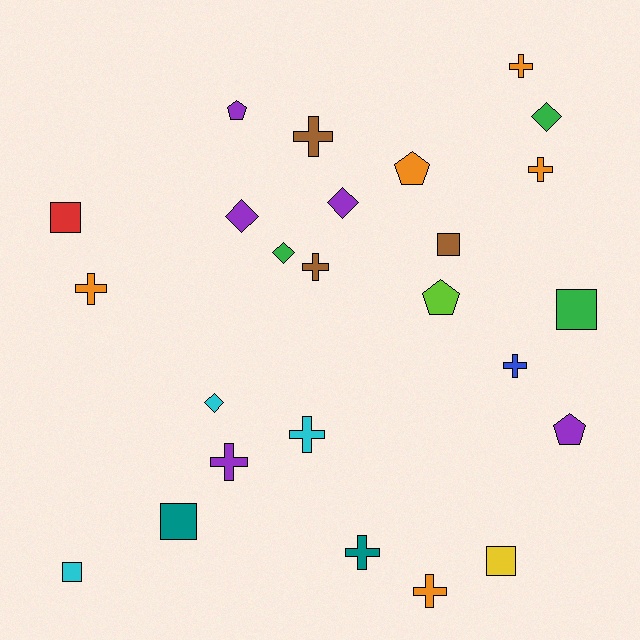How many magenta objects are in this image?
There are no magenta objects.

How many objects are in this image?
There are 25 objects.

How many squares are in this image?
There are 6 squares.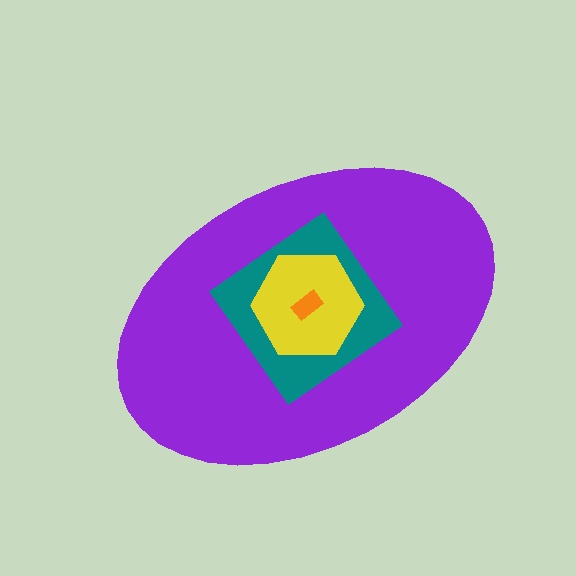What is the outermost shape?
The purple ellipse.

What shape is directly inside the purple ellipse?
The teal diamond.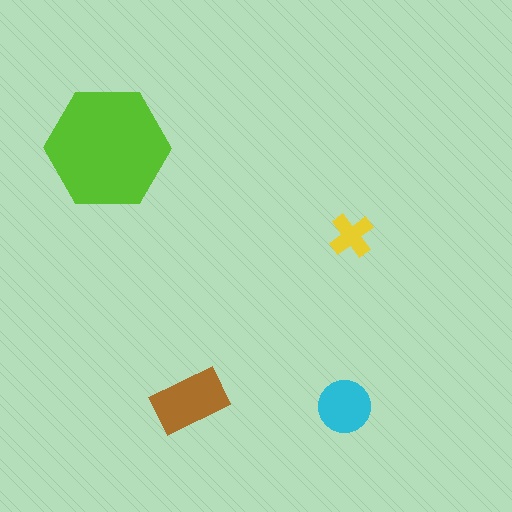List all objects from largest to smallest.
The lime hexagon, the brown rectangle, the cyan circle, the yellow cross.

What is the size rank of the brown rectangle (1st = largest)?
2nd.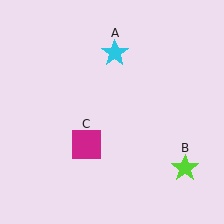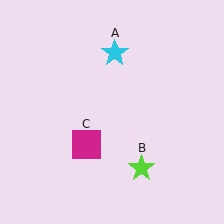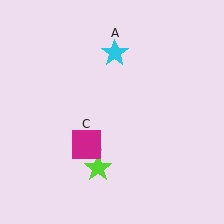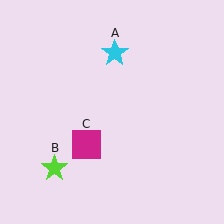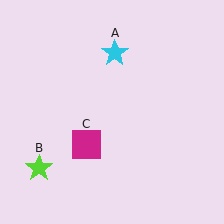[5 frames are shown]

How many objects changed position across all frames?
1 object changed position: lime star (object B).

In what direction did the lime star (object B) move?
The lime star (object B) moved left.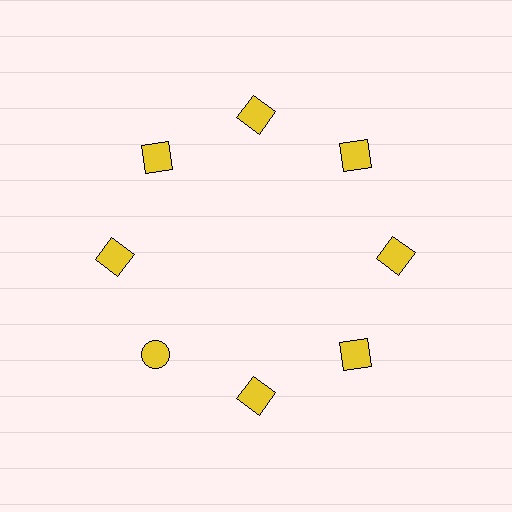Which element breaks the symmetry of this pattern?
The yellow circle at roughly the 8 o'clock position breaks the symmetry. All other shapes are yellow squares.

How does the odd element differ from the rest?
It has a different shape: circle instead of square.